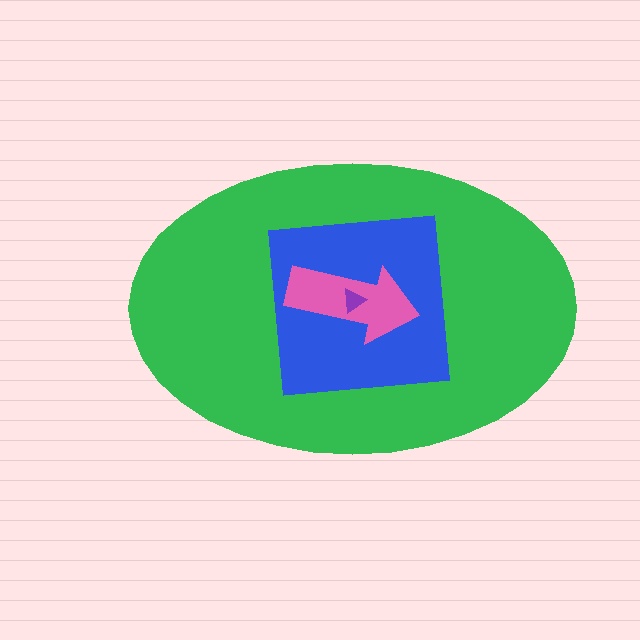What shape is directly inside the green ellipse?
The blue square.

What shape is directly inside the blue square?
The pink arrow.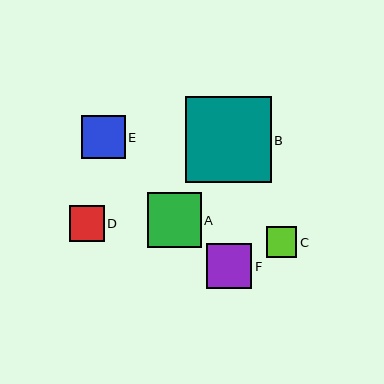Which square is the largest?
Square B is the largest with a size of approximately 86 pixels.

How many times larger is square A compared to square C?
Square A is approximately 1.8 times the size of square C.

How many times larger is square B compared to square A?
Square B is approximately 1.6 times the size of square A.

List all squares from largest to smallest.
From largest to smallest: B, A, F, E, D, C.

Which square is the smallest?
Square C is the smallest with a size of approximately 31 pixels.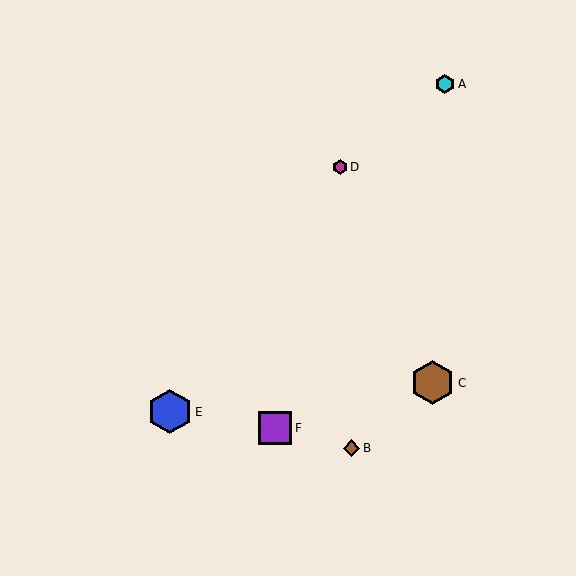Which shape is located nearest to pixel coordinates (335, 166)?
The magenta hexagon (labeled D) at (340, 167) is nearest to that location.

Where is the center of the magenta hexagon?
The center of the magenta hexagon is at (340, 167).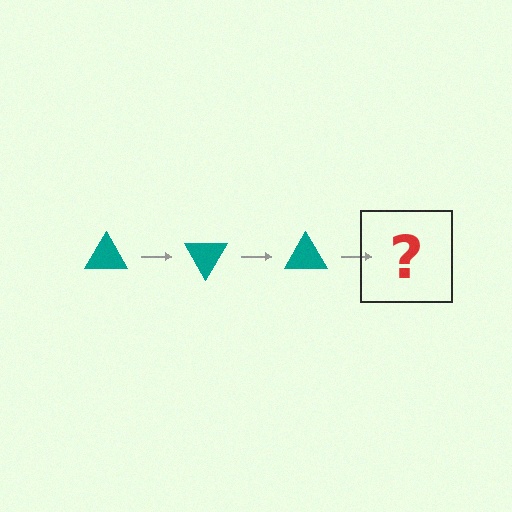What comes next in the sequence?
The next element should be a teal triangle rotated 180 degrees.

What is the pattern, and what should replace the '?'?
The pattern is that the triangle rotates 60 degrees each step. The '?' should be a teal triangle rotated 180 degrees.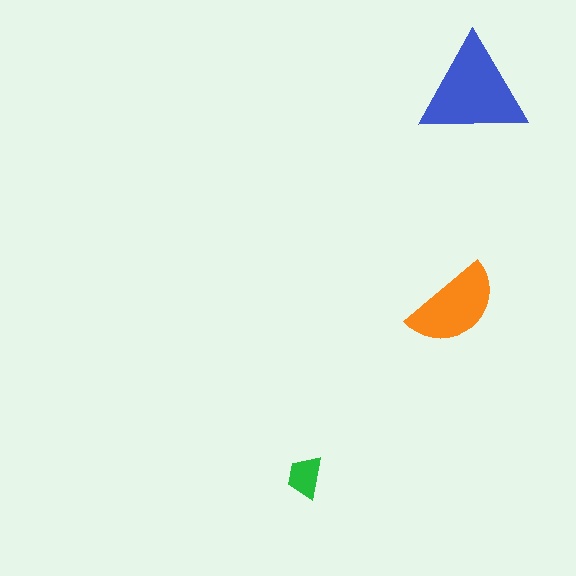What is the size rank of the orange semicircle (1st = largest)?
2nd.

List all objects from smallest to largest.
The green trapezoid, the orange semicircle, the blue triangle.